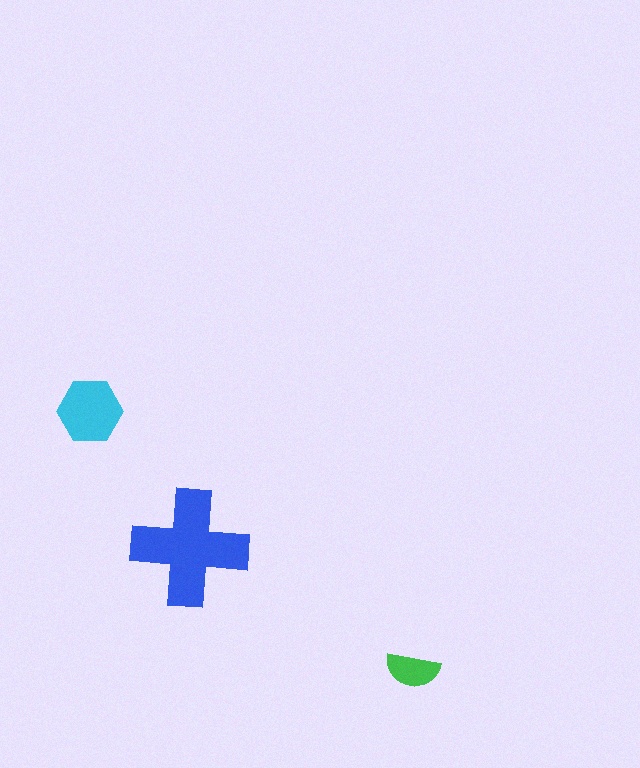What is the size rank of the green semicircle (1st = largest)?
3rd.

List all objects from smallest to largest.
The green semicircle, the cyan hexagon, the blue cross.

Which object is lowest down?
The green semicircle is bottommost.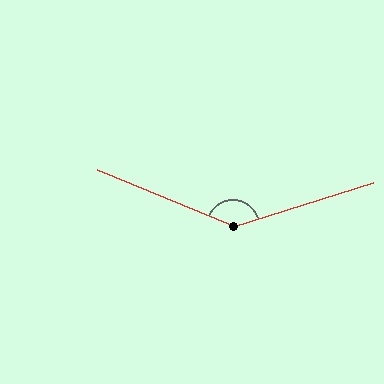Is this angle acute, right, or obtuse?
It is obtuse.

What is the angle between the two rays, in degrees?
Approximately 140 degrees.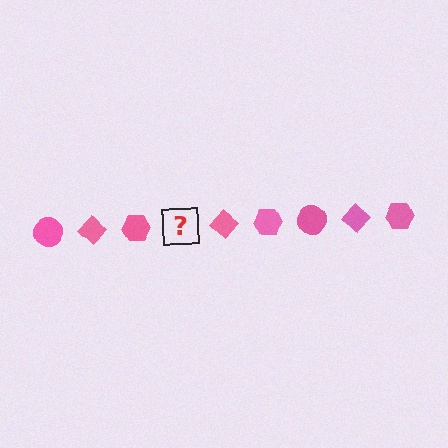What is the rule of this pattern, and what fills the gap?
The rule is that the pattern cycles through circle, diamond, hexagon shapes in pink. The gap should be filled with a pink circle.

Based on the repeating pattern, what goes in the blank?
The blank should be a pink circle.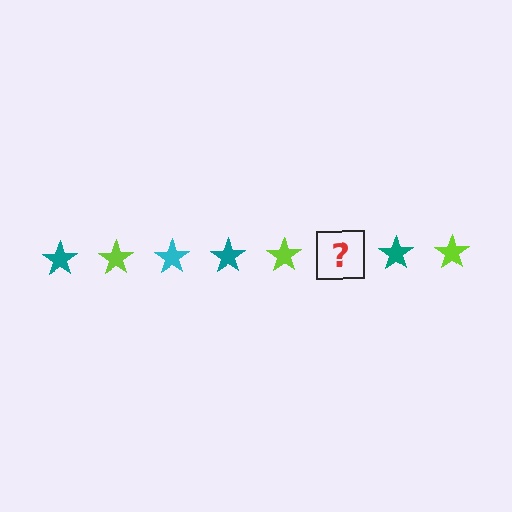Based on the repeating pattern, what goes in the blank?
The blank should be a cyan star.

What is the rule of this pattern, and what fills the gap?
The rule is that the pattern cycles through teal, lime, cyan stars. The gap should be filled with a cyan star.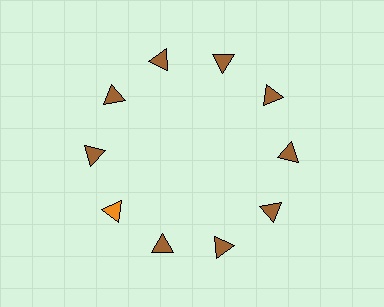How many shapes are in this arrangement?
There are 10 shapes arranged in a ring pattern.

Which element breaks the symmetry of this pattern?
The orange triangle at roughly the 8 o'clock position breaks the symmetry. All other shapes are brown triangles.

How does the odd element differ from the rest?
It has a different color: orange instead of brown.